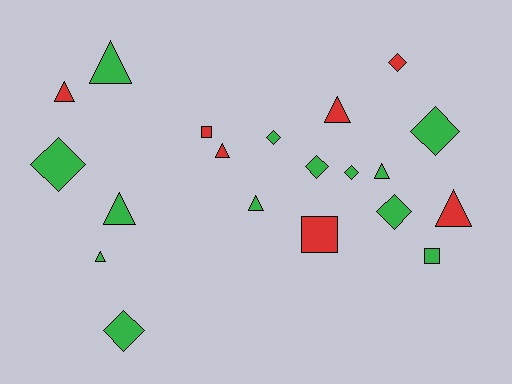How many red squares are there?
There are 2 red squares.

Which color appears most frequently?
Green, with 13 objects.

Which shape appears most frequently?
Triangle, with 9 objects.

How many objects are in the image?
There are 20 objects.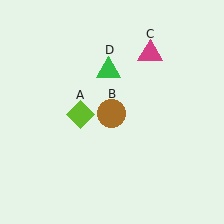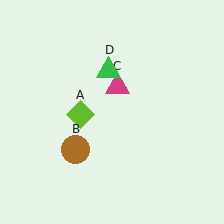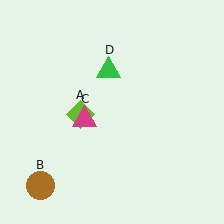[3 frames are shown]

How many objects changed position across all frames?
2 objects changed position: brown circle (object B), magenta triangle (object C).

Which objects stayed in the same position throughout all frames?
Lime diamond (object A) and green triangle (object D) remained stationary.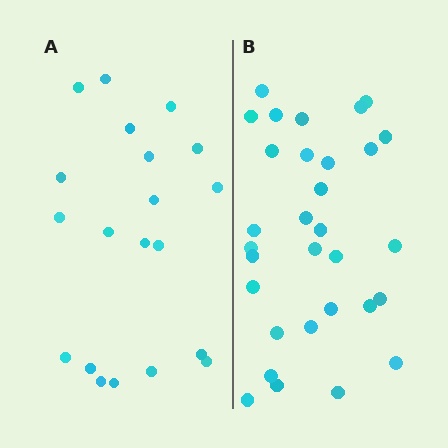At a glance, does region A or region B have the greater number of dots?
Region B (the right region) has more dots.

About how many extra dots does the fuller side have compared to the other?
Region B has roughly 12 or so more dots than region A.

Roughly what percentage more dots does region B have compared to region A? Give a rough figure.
About 55% more.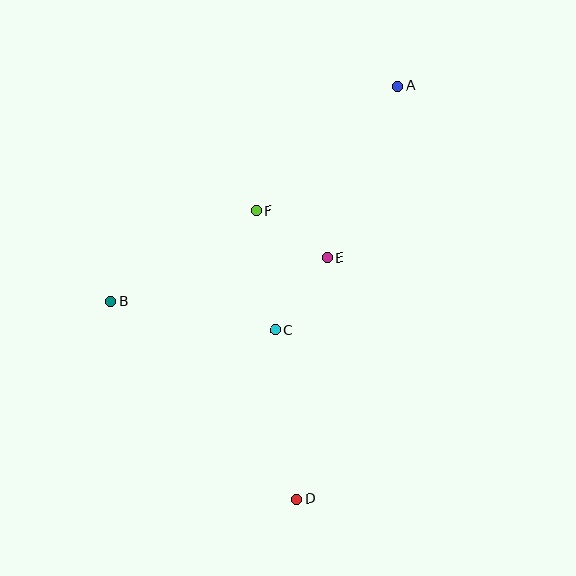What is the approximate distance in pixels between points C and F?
The distance between C and F is approximately 121 pixels.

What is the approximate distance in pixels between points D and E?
The distance between D and E is approximately 243 pixels.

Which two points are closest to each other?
Points E and F are closest to each other.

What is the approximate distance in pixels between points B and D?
The distance between B and D is approximately 271 pixels.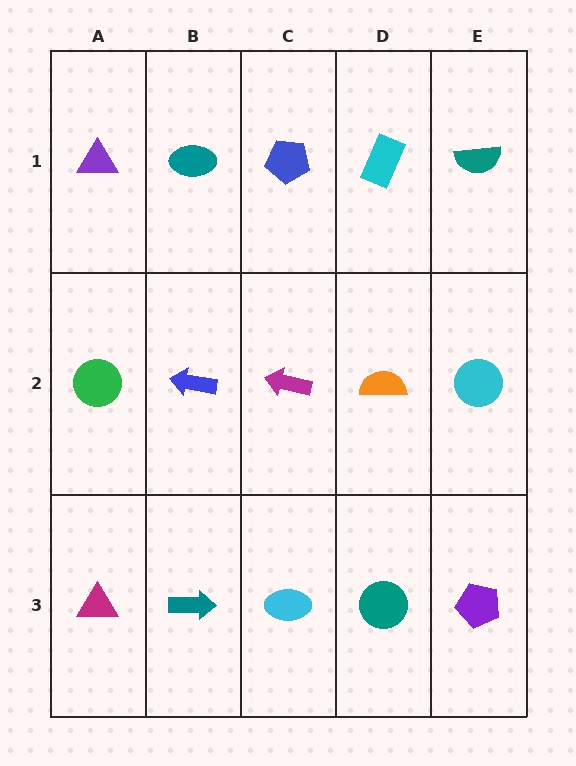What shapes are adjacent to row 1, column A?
A green circle (row 2, column A), a teal ellipse (row 1, column B).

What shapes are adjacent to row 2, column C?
A blue pentagon (row 1, column C), a cyan ellipse (row 3, column C), a blue arrow (row 2, column B), an orange semicircle (row 2, column D).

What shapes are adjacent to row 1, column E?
A cyan circle (row 2, column E), a cyan rectangle (row 1, column D).